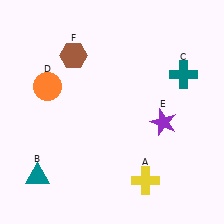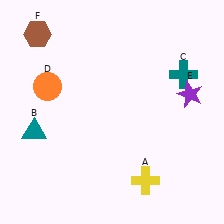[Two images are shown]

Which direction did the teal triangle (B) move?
The teal triangle (B) moved up.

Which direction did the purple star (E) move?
The purple star (E) moved up.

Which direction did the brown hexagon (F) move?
The brown hexagon (F) moved left.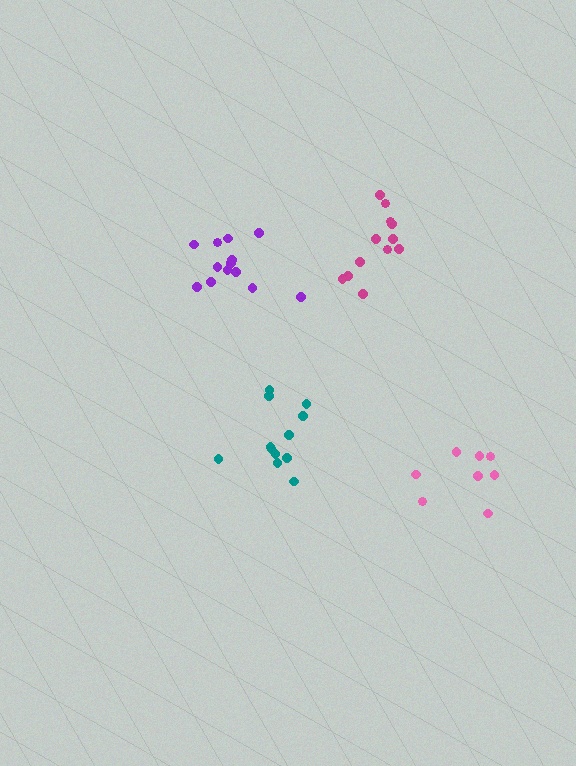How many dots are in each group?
Group 1: 12 dots, Group 2: 14 dots, Group 3: 8 dots, Group 4: 12 dots (46 total).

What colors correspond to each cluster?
The clusters are colored: teal, purple, pink, magenta.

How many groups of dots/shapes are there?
There are 4 groups.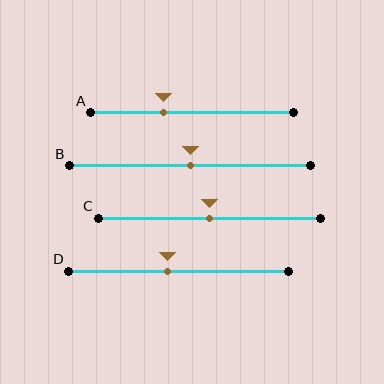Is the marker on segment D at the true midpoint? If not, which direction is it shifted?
No, the marker on segment D is shifted to the left by about 5% of the segment length.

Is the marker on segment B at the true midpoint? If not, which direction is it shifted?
Yes, the marker on segment B is at the true midpoint.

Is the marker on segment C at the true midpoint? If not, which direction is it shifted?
Yes, the marker on segment C is at the true midpoint.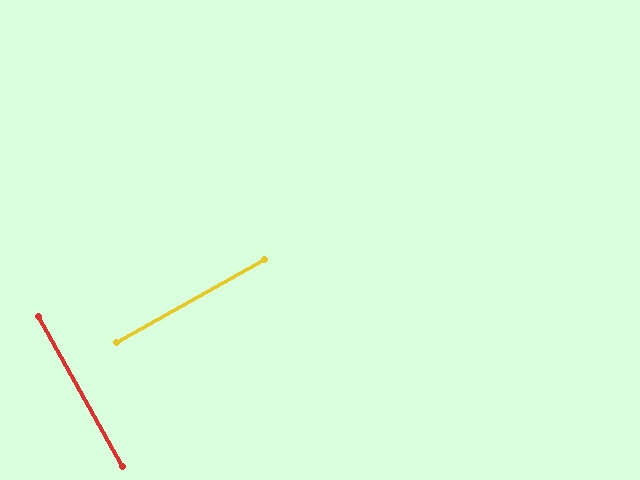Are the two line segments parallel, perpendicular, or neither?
Perpendicular — they meet at approximately 90°.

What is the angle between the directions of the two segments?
Approximately 90 degrees.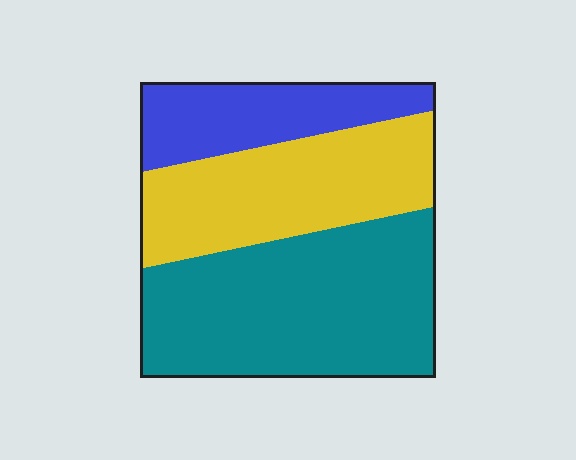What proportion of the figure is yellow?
Yellow takes up about one third (1/3) of the figure.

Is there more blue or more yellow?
Yellow.